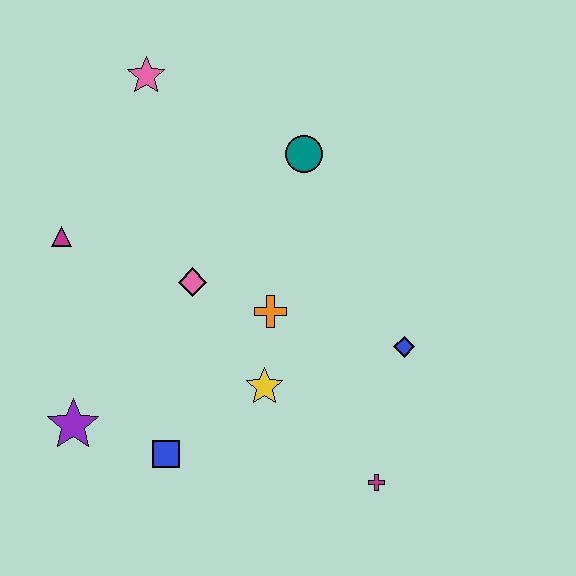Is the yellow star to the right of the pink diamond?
Yes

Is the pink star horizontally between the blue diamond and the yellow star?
No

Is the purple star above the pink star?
No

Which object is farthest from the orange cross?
The pink star is farthest from the orange cross.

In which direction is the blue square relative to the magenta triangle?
The blue square is below the magenta triangle.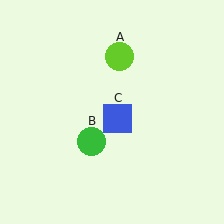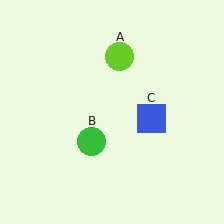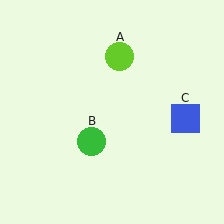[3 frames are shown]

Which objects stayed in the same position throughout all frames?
Lime circle (object A) and green circle (object B) remained stationary.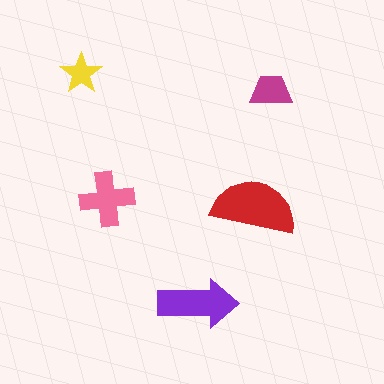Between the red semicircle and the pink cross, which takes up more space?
The red semicircle.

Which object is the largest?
The red semicircle.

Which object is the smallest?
The yellow star.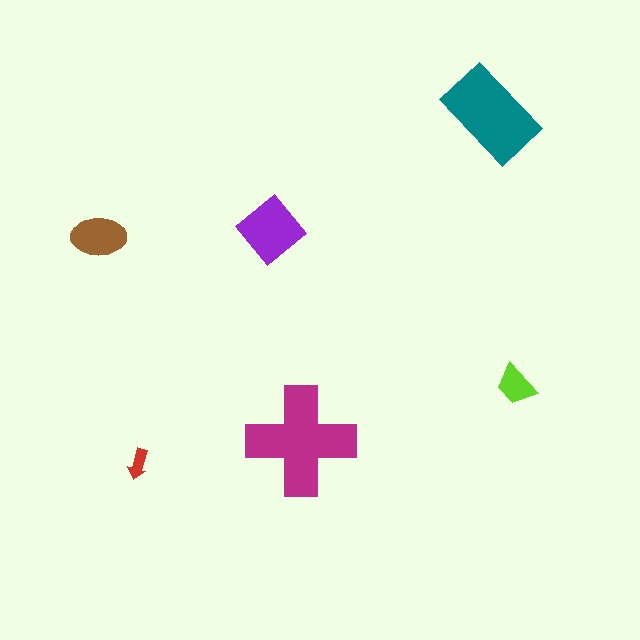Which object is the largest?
The magenta cross.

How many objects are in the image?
There are 6 objects in the image.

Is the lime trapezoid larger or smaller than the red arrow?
Larger.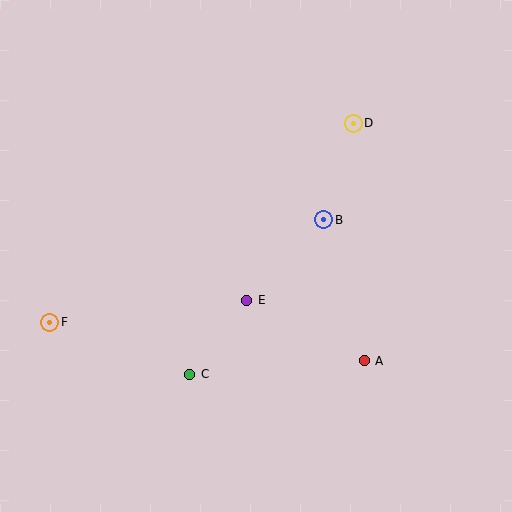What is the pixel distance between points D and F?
The distance between D and F is 363 pixels.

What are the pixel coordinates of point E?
Point E is at (247, 300).